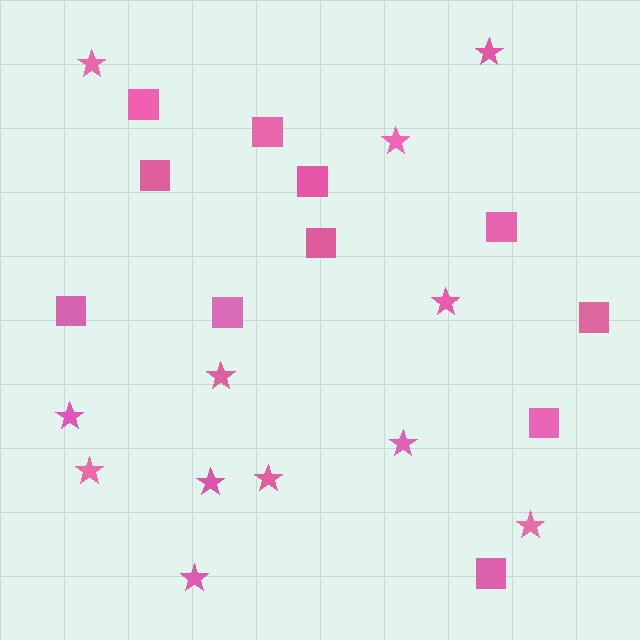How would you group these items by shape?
There are 2 groups: one group of squares (11) and one group of stars (12).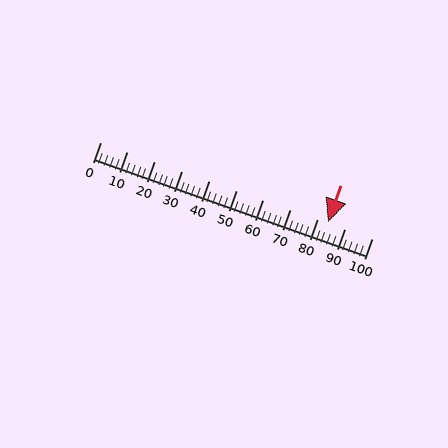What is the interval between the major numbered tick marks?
The major tick marks are spaced 10 units apart.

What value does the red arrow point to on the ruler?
The red arrow points to approximately 84.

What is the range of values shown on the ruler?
The ruler shows values from 0 to 100.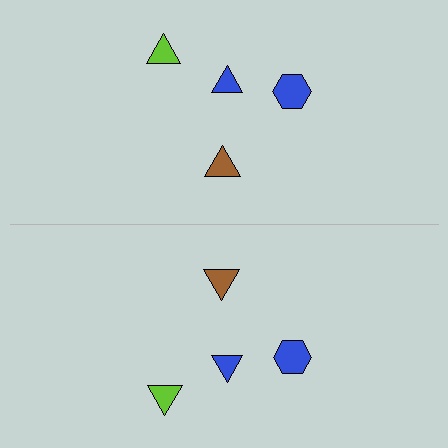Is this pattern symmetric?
Yes, this pattern has bilateral (reflection) symmetry.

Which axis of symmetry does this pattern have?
The pattern has a horizontal axis of symmetry running through the center of the image.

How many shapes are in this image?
There are 8 shapes in this image.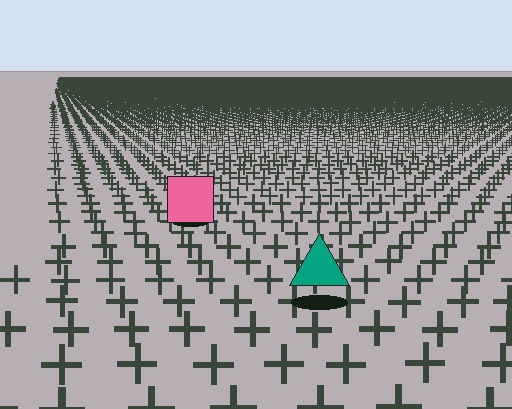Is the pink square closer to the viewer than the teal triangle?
No. The teal triangle is closer — you can tell from the texture gradient: the ground texture is coarser near it.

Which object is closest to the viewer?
The teal triangle is closest. The texture marks near it are larger and more spread out.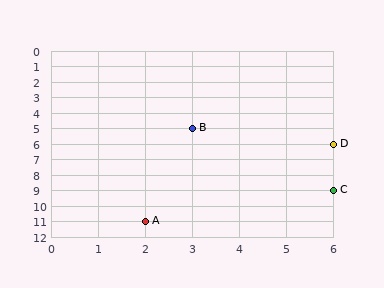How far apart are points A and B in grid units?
Points A and B are 1 column and 6 rows apart (about 6.1 grid units diagonally).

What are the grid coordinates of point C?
Point C is at grid coordinates (6, 9).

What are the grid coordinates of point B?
Point B is at grid coordinates (3, 5).